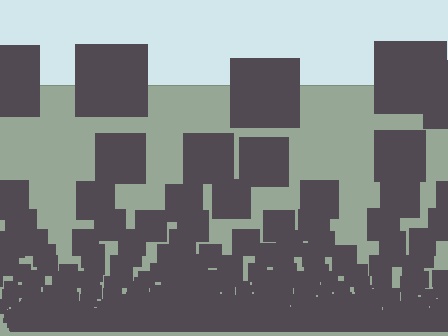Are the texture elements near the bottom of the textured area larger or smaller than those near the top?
Smaller. The gradient is inverted — elements near the bottom are smaller and denser.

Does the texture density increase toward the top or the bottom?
Density increases toward the bottom.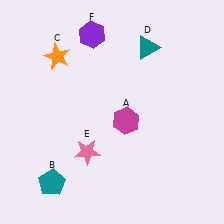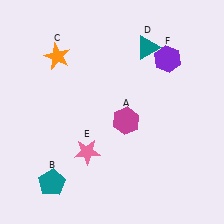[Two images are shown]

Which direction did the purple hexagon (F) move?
The purple hexagon (F) moved right.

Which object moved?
The purple hexagon (F) moved right.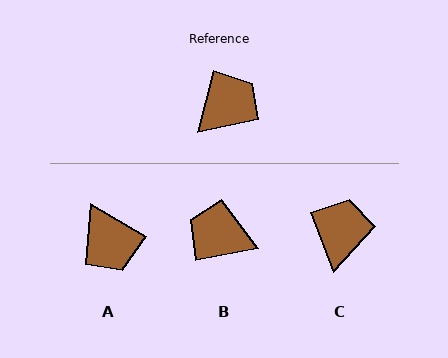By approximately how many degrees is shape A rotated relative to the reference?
Approximately 106 degrees clockwise.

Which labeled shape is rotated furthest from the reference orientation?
B, about 115 degrees away.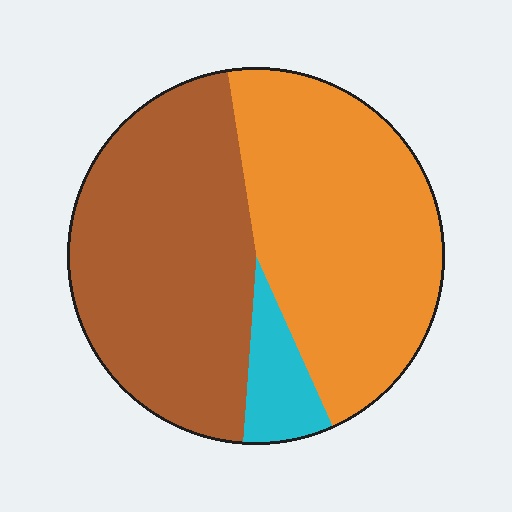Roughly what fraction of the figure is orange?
Orange covers around 45% of the figure.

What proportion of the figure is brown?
Brown covers 47% of the figure.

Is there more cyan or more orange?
Orange.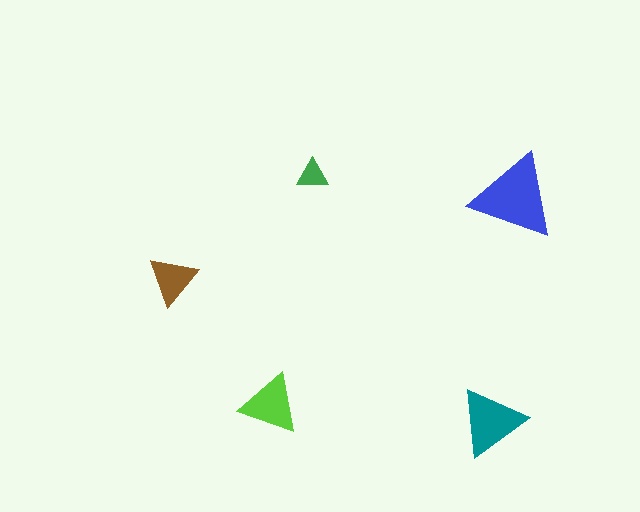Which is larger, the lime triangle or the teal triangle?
The teal one.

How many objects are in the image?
There are 5 objects in the image.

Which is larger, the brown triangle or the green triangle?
The brown one.